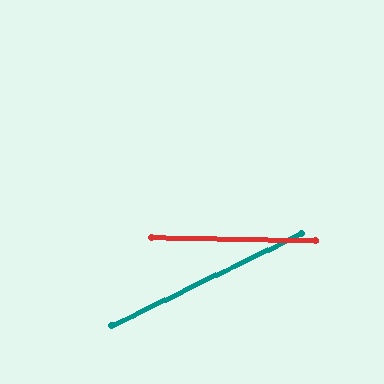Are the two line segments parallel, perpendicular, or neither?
Neither parallel nor perpendicular — they differ by about 27°.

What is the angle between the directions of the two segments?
Approximately 27 degrees.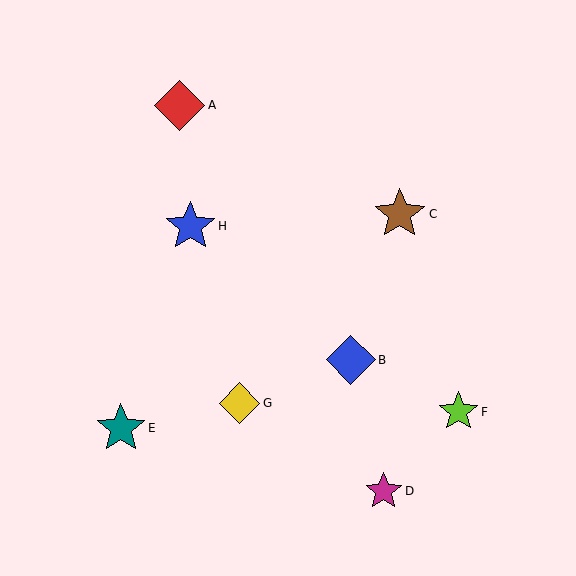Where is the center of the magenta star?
The center of the magenta star is at (384, 491).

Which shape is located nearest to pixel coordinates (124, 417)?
The teal star (labeled E) at (121, 428) is nearest to that location.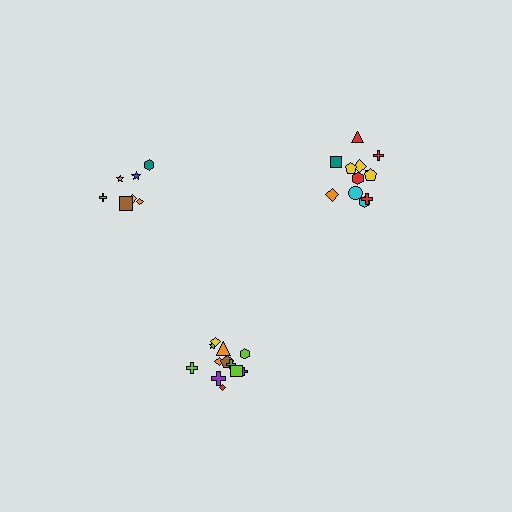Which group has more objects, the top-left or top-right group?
The top-right group.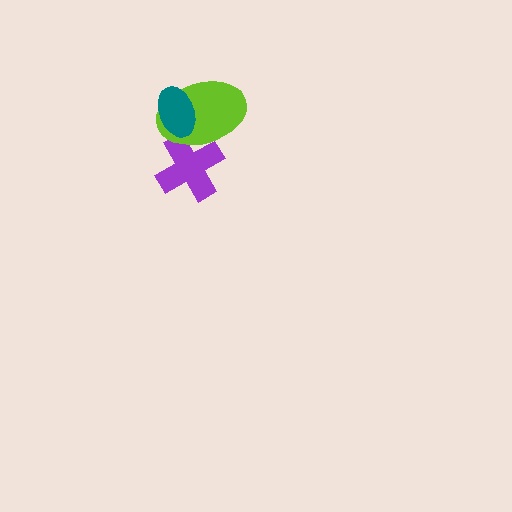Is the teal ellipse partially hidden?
No, no other shape covers it.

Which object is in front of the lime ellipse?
The teal ellipse is in front of the lime ellipse.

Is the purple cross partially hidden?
Yes, it is partially covered by another shape.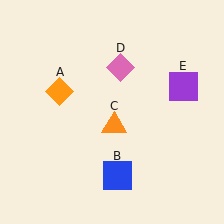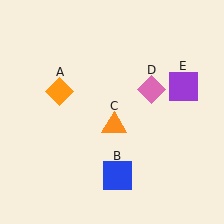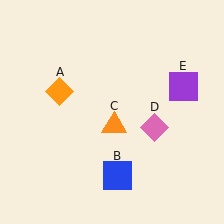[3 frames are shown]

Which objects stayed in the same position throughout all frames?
Orange diamond (object A) and blue square (object B) and orange triangle (object C) and purple square (object E) remained stationary.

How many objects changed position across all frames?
1 object changed position: pink diamond (object D).